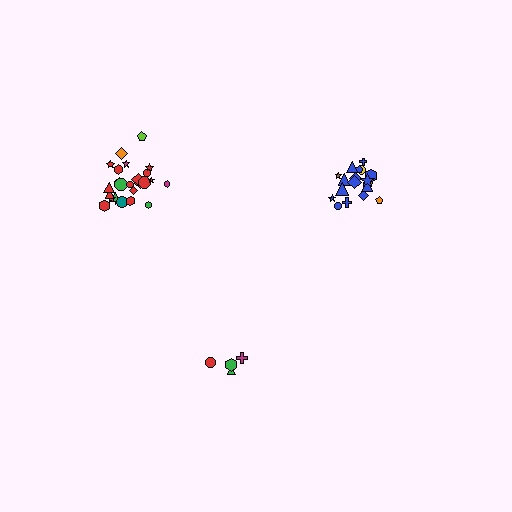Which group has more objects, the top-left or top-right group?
The top-left group.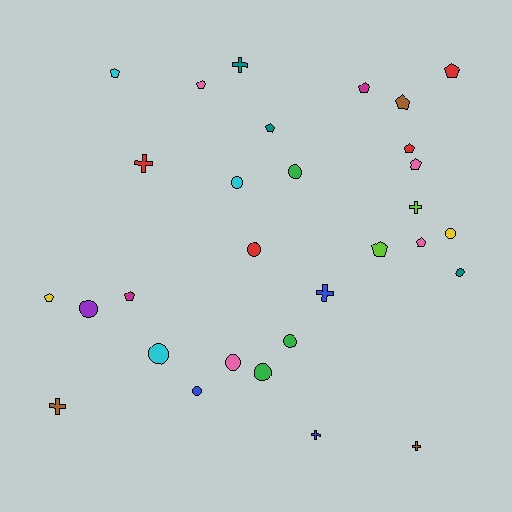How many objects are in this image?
There are 30 objects.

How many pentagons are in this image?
There are 12 pentagons.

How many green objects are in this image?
There are 3 green objects.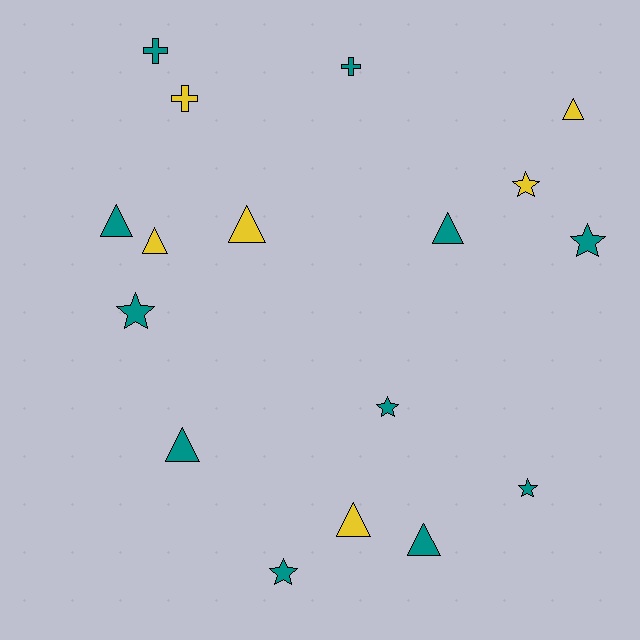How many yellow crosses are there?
There is 1 yellow cross.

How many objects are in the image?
There are 17 objects.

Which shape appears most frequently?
Triangle, with 8 objects.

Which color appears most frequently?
Teal, with 11 objects.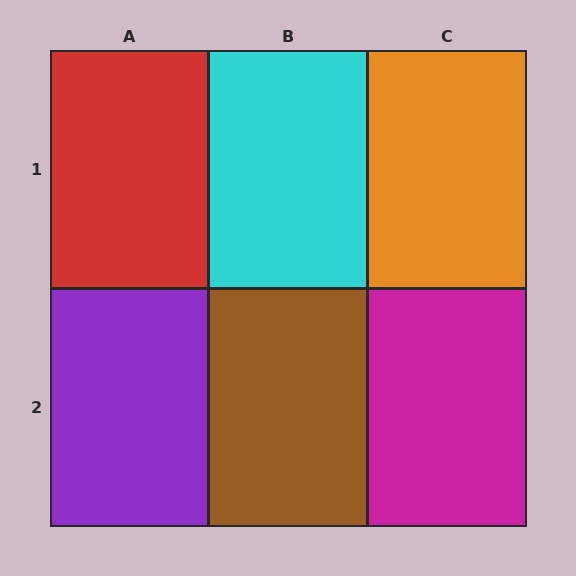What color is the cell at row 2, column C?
Magenta.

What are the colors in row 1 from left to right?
Red, cyan, orange.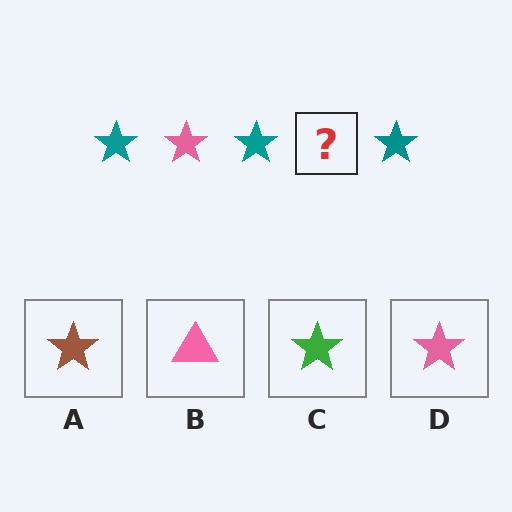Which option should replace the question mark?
Option D.